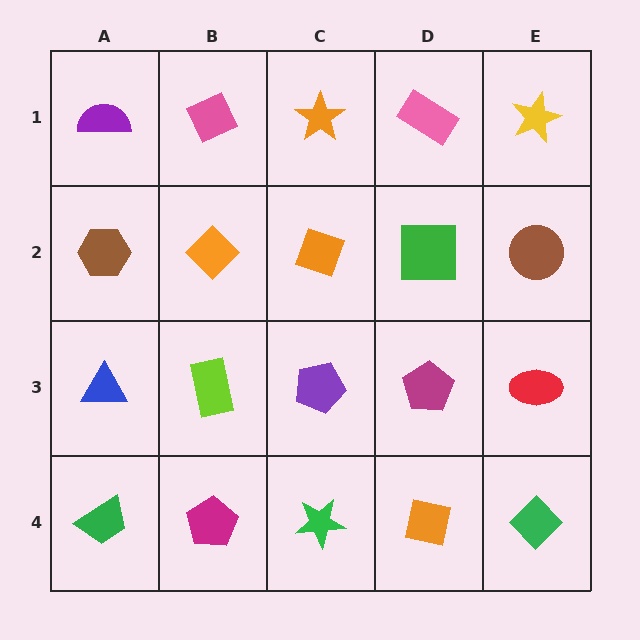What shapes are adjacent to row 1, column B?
An orange diamond (row 2, column B), a purple semicircle (row 1, column A), an orange star (row 1, column C).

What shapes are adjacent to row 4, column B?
A lime rectangle (row 3, column B), a green trapezoid (row 4, column A), a green star (row 4, column C).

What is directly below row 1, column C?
An orange diamond.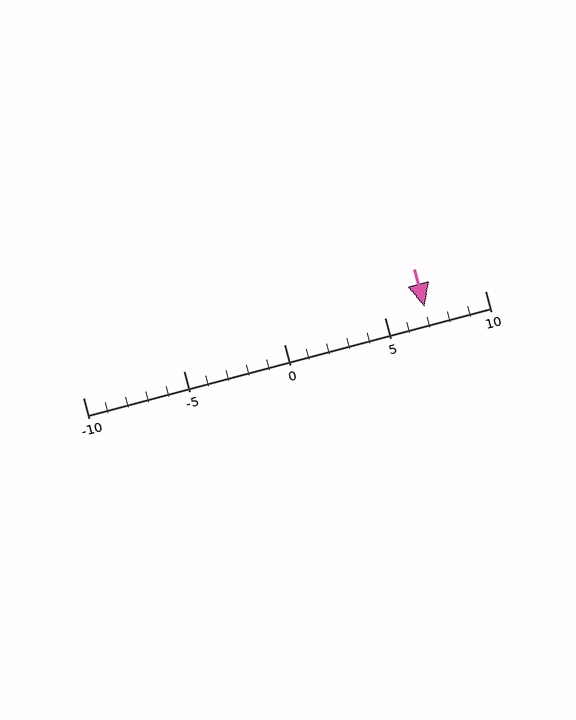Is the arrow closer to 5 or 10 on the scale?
The arrow is closer to 5.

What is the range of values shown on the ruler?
The ruler shows values from -10 to 10.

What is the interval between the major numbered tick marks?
The major tick marks are spaced 5 units apart.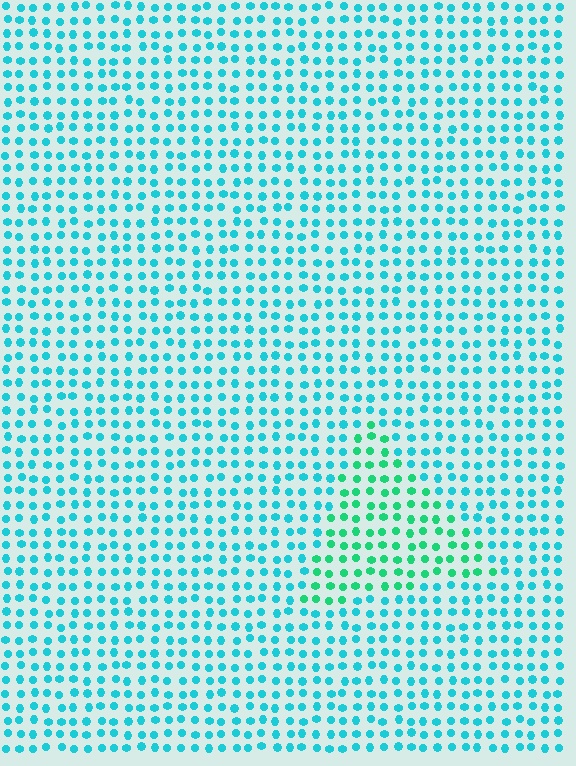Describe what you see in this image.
The image is filled with small cyan elements in a uniform arrangement. A triangle-shaped region is visible where the elements are tinted to a slightly different hue, forming a subtle color boundary.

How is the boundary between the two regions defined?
The boundary is defined purely by a slight shift in hue (about 34 degrees). Spacing, size, and orientation are identical on both sides.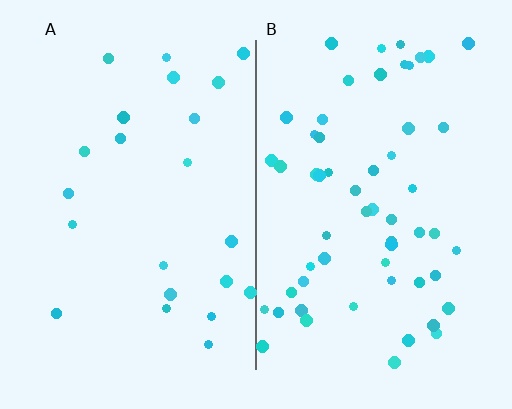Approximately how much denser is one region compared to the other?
Approximately 2.5× — region B over region A.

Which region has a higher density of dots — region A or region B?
B (the right).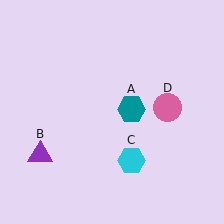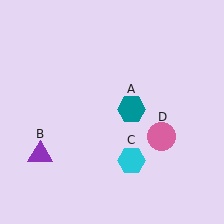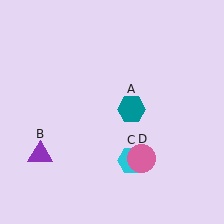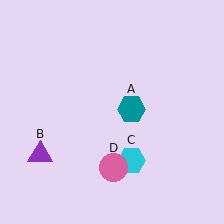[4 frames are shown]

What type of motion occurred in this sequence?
The pink circle (object D) rotated clockwise around the center of the scene.